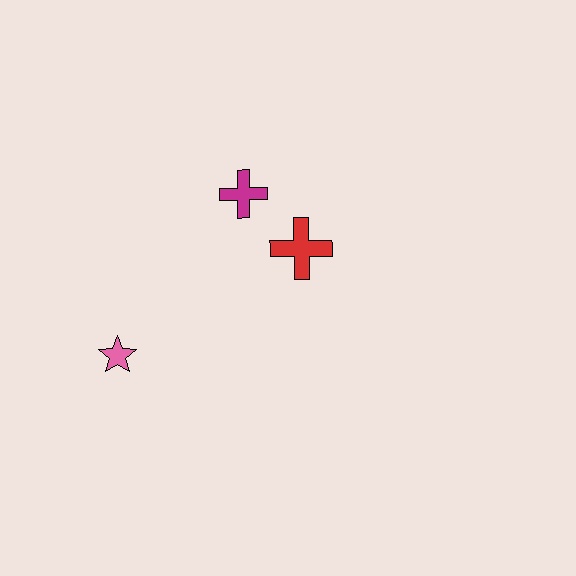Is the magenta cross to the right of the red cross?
No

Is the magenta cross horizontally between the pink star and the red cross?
Yes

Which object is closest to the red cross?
The magenta cross is closest to the red cross.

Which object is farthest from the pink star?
The red cross is farthest from the pink star.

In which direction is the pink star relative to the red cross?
The pink star is to the left of the red cross.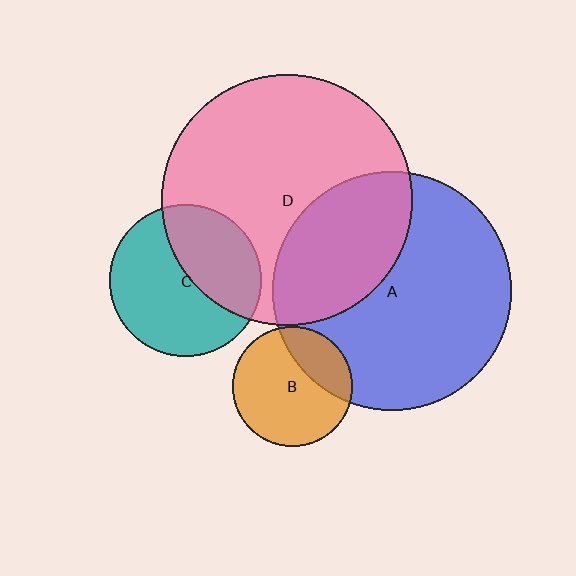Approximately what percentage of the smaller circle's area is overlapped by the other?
Approximately 35%.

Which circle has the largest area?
Circle D (pink).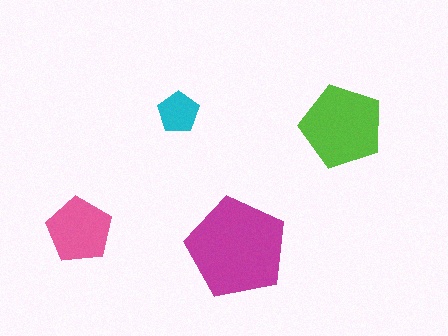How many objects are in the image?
There are 4 objects in the image.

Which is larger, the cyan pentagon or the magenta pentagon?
The magenta one.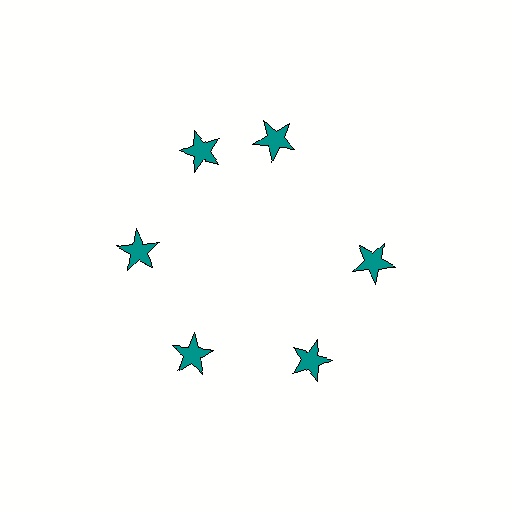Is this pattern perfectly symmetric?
No. The 6 teal stars are arranged in a ring, but one element near the 1 o'clock position is rotated out of alignment along the ring, breaking the 6-fold rotational symmetry.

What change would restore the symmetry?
The symmetry would be restored by rotating it back into even spacing with its neighbors so that all 6 stars sit at equal angles and equal distance from the center.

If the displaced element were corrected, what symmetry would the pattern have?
It would have 6-fold rotational symmetry — the pattern would map onto itself every 60 degrees.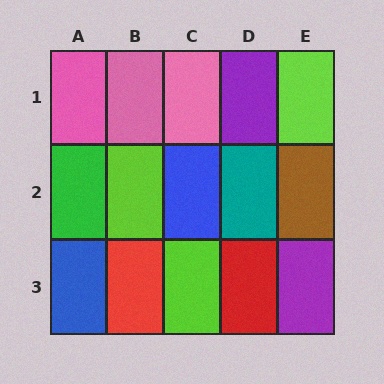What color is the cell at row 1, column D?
Purple.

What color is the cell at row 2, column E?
Brown.